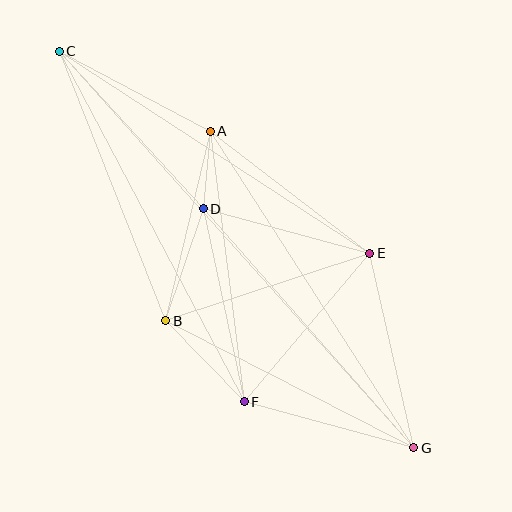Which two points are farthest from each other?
Points C and G are farthest from each other.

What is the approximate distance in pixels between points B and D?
The distance between B and D is approximately 118 pixels.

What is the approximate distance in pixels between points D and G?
The distance between D and G is approximately 318 pixels.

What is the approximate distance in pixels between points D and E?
The distance between D and E is approximately 172 pixels.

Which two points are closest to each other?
Points A and D are closest to each other.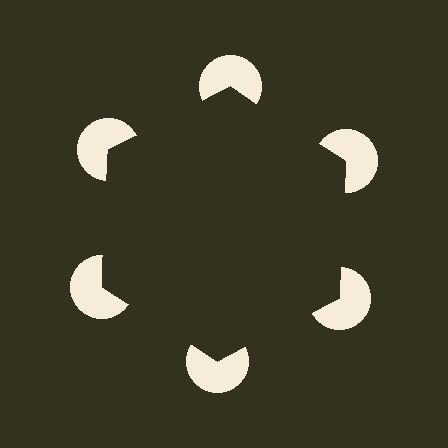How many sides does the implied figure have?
6 sides.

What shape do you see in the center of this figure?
An illusory hexagon — its edges are inferred from the aligned wedge cuts in the pac-man discs, not physically drawn.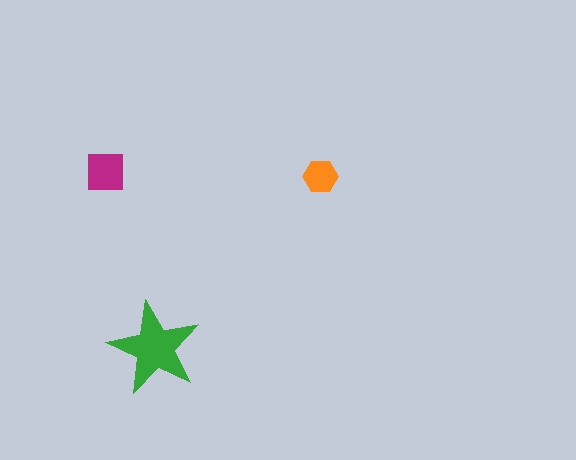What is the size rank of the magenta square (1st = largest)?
2nd.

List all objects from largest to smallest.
The green star, the magenta square, the orange hexagon.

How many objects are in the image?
There are 3 objects in the image.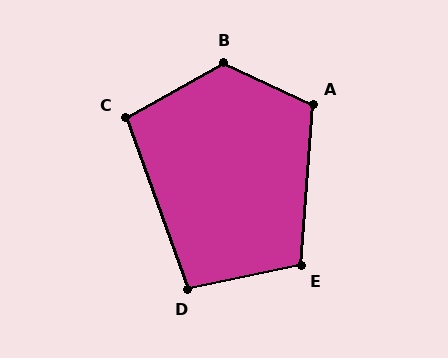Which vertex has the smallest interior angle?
D, at approximately 98 degrees.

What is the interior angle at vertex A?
Approximately 111 degrees (obtuse).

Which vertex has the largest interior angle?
B, at approximately 126 degrees.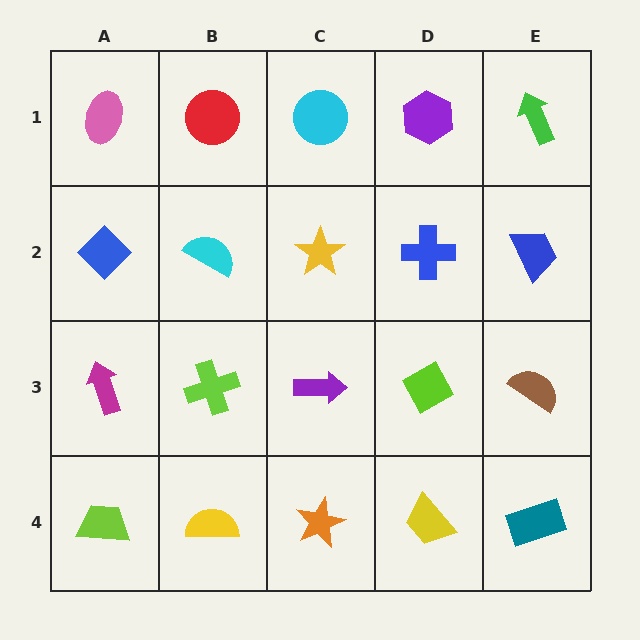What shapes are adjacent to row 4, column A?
A magenta arrow (row 3, column A), a yellow semicircle (row 4, column B).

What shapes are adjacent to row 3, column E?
A blue trapezoid (row 2, column E), a teal rectangle (row 4, column E), a lime diamond (row 3, column D).